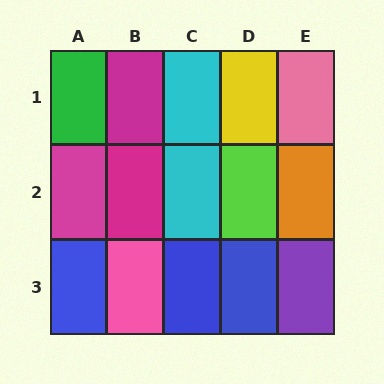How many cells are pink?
2 cells are pink.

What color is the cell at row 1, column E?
Pink.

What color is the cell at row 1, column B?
Magenta.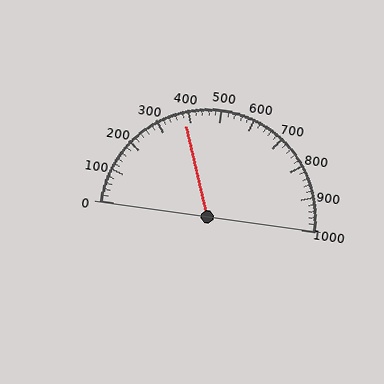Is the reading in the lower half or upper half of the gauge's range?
The reading is in the lower half of the range (0 to 1000).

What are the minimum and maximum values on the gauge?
The gauge ranges from 0 to 1000.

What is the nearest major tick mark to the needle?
The nearest major tick mark is 400.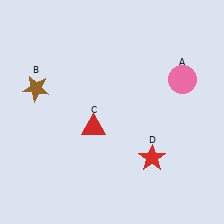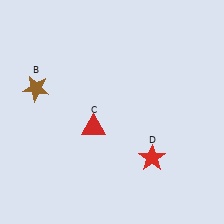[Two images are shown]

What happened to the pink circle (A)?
The pink circle (A) was removed in Image 2. It was in the top-right area of Image 1.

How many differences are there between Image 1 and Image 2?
There is 1 difference between the two images.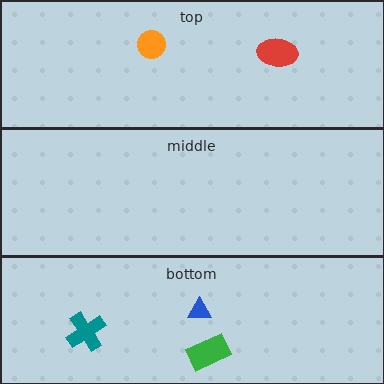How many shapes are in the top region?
2.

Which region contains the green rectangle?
The bottom region.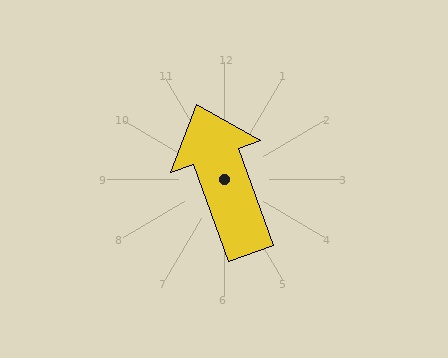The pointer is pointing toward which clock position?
Roughly 11 o'clock.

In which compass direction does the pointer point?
North.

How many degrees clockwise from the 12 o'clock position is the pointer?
Approximately 340 degrees.